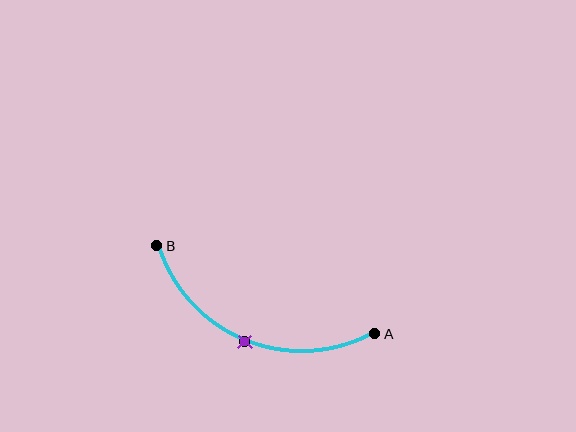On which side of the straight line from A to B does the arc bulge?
The arc bulges below the straight line connecting A and B.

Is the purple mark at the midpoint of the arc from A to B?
Yes. The purple mark lies on the arc at equal arc-length from both A and B — it is the arc midpoint.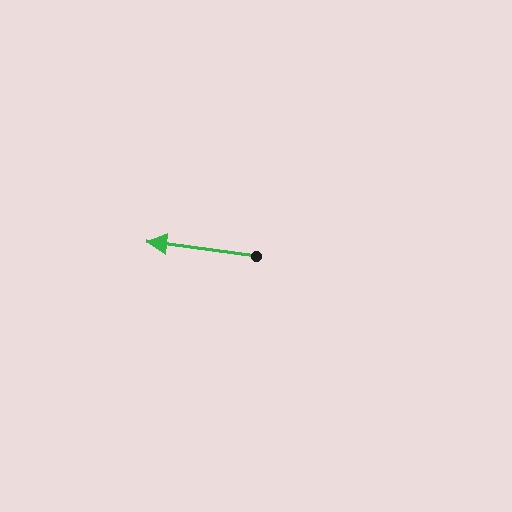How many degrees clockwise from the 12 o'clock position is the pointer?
Approximately 278 degrees.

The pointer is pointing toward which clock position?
Roughly 9 o'clock.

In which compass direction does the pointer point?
West.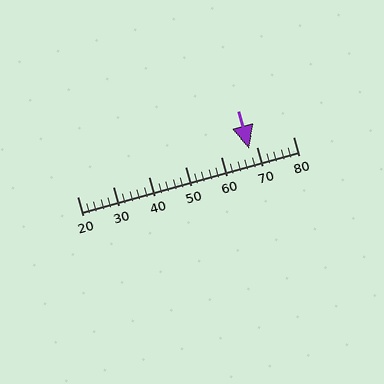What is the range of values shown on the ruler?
The ruler shows values from 20 to 80.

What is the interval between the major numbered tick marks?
The major tick marks are spaced 10 units apart.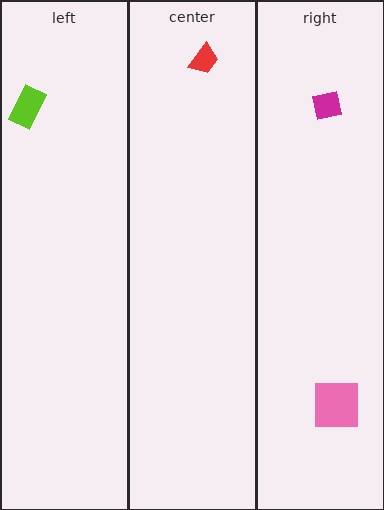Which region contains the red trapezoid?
The center region.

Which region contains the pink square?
The right region.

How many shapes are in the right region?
2.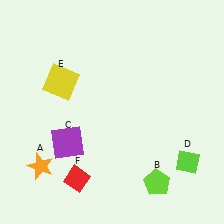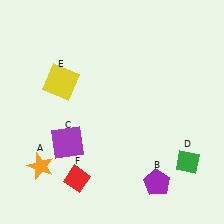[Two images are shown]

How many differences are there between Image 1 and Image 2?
There are 2 differences between the two images.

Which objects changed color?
B changed from lime to purple. D changed from lime to green.